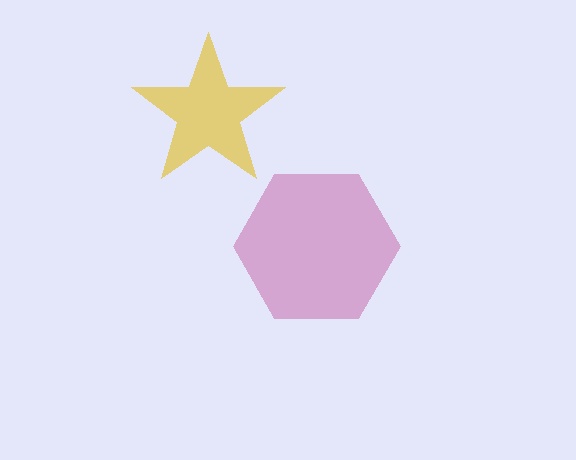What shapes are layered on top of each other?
The layered shapes are: a magenta hexagon, a yellow star.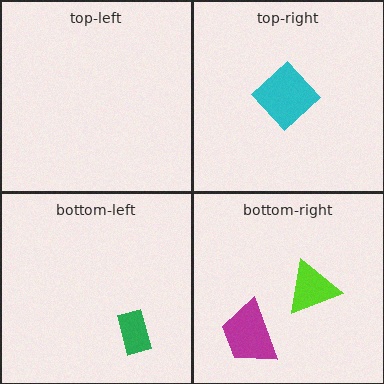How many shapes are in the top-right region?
1.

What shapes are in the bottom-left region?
The green rectangle.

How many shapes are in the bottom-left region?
1.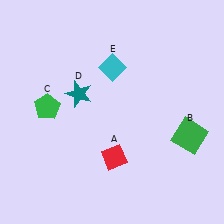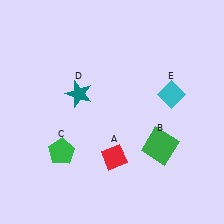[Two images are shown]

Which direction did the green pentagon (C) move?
The green pentagon (C) moved down.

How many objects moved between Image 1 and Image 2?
3 objects moved between the two images.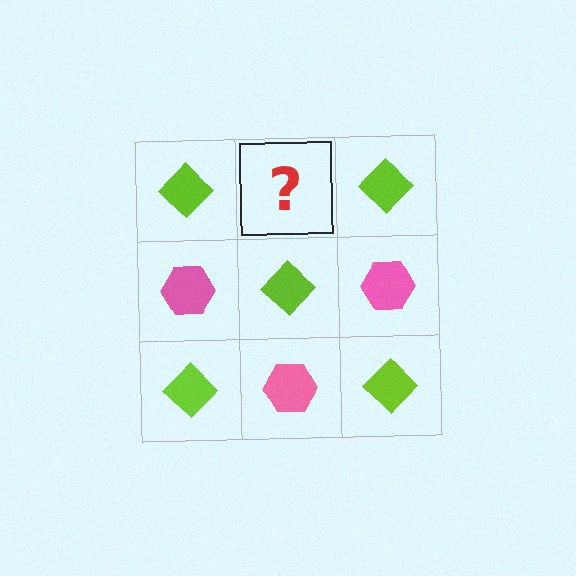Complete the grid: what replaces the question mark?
The question mark should be replaced with a pink hexagon.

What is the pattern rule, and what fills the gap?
The rule is that it alternates lime diamond and pink hexagon in a checkerboard pattern. The gap should be filled with a pink hexagon.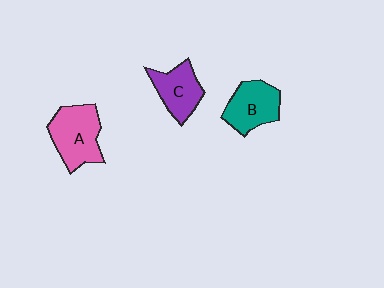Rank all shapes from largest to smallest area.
From largest to smallest: A (pink), B (teal), C (purple).